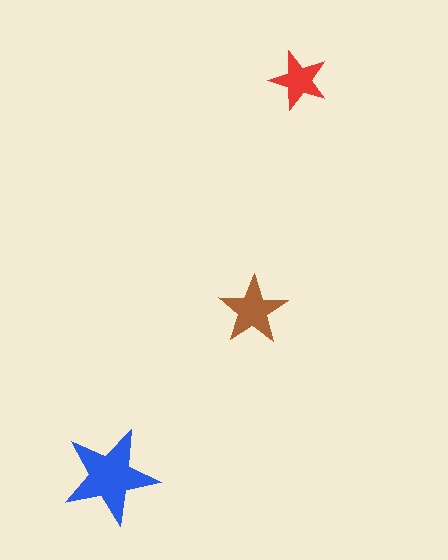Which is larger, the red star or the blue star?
The blue one.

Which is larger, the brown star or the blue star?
The blue one.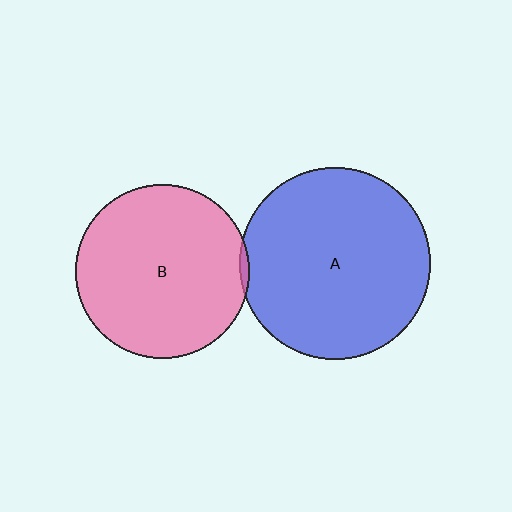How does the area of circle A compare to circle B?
Approximately 1.2 times.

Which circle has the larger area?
Circle A (blue).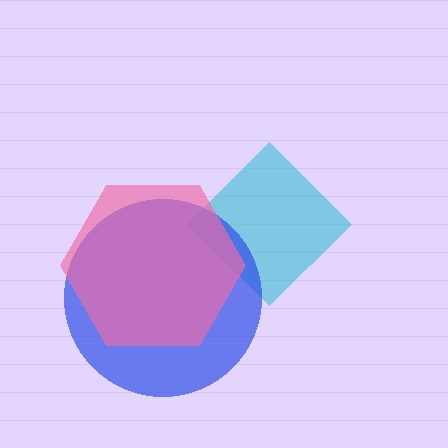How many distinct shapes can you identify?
There are 3 distinct shapes: a cyan diamond, a blue circle, a pink hexagon.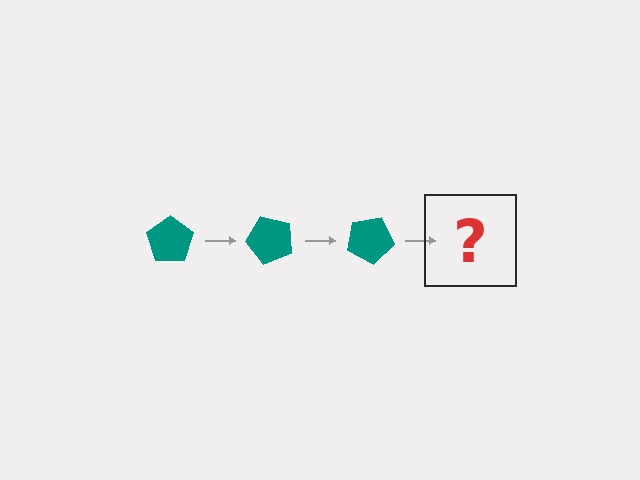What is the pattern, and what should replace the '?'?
The pattern is that the pentagon rotates 50 degrees each step. The '?' should be a teal pentagon rotated 150 degrees.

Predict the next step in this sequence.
The next step is a teal pentagon rotated 150 degrees.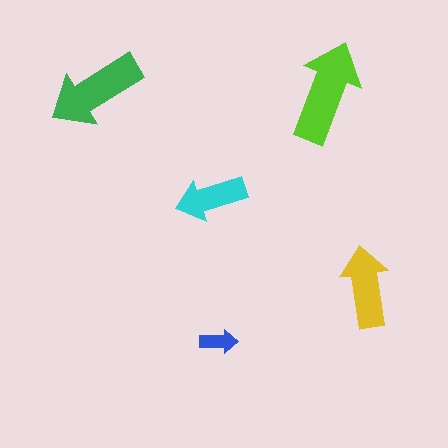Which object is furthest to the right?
The yellow arrow is rightmost.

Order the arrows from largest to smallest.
the lime one, the green one, the yellow one, the cyan one, the blue one.